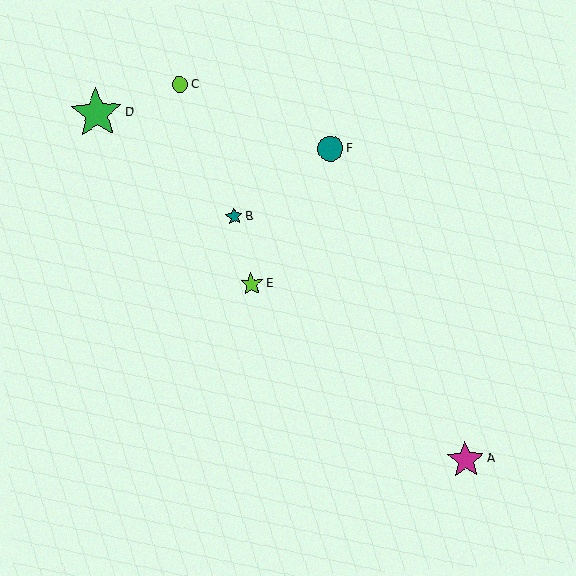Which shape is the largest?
The green star (labeled D) is the largest.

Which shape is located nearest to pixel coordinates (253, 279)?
The lime star (labeled E) at (252, 284) is nearest to that location.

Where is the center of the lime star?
The center of the lime star is at (252, 284).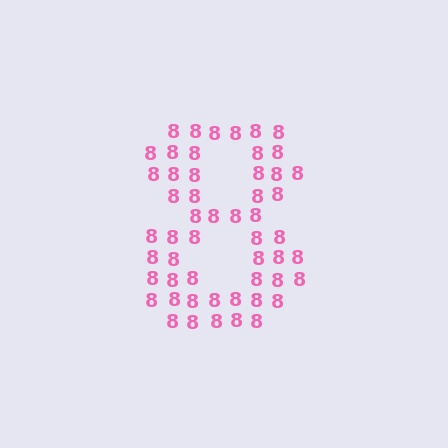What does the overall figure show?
The overall figure shows the digit 8.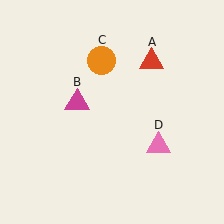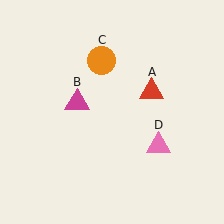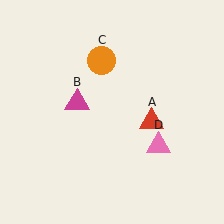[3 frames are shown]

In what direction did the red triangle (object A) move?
The red triangle (object A) moved down.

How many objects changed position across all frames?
1 object changed position: red triangle (object A).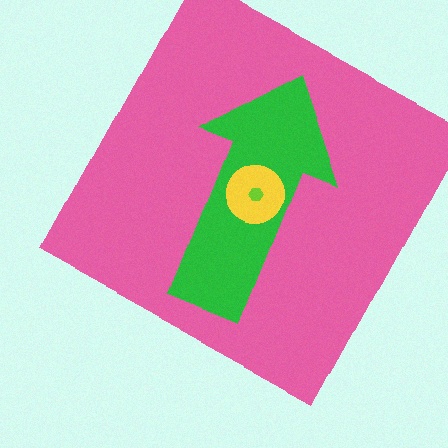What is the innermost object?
The lime hexagon.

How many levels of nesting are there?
4.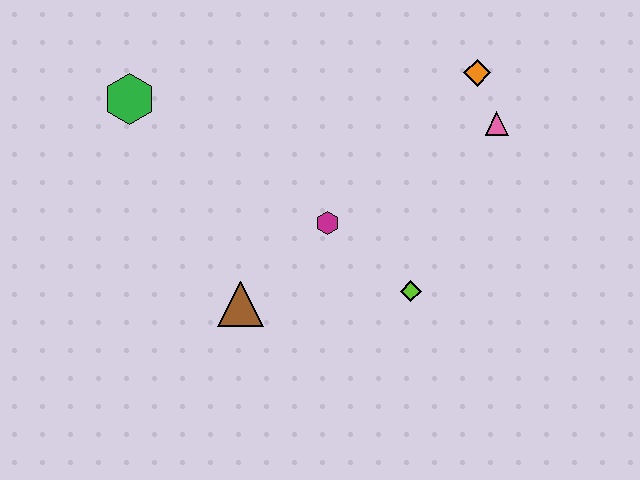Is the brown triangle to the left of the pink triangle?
Yes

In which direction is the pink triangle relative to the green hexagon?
The pink triangle is to the right of the green hexagon.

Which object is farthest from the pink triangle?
The green hexagon is farthest from the pink triangle.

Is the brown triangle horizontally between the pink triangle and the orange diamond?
No